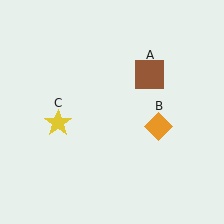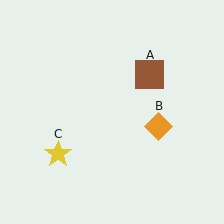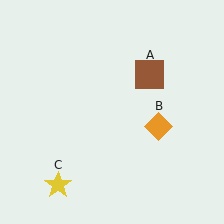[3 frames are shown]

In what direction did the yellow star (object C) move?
The yellow star (object C) moved down.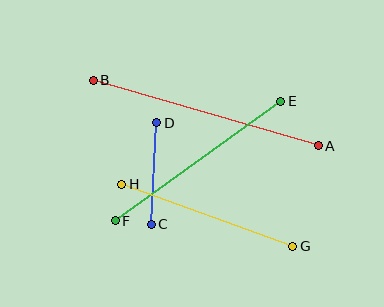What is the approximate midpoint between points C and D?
The midpoint is at approximately (154, 173) pixels.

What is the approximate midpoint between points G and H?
The midpoint is at approximately (207, 215) pixels.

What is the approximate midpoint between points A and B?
The midpoint is at approximately (206, 113) pixels.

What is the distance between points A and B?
The distance is approximately 235 pixels.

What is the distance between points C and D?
The distance is approximately 101 pixels.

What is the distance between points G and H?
The distance is approximately 182 pixels.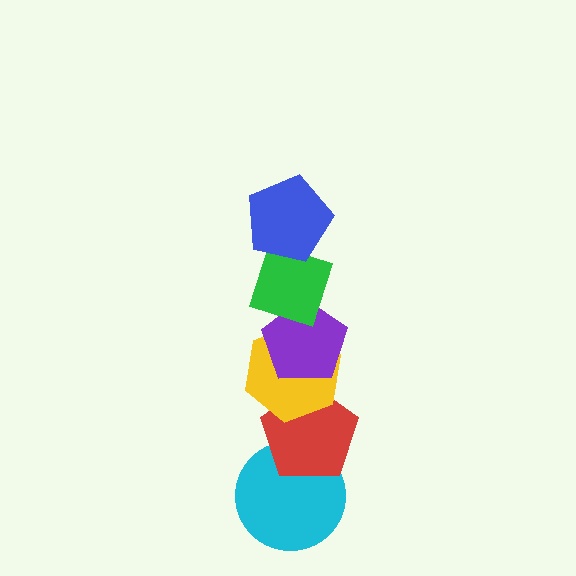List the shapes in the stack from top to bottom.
From top to bottom: the blue pentagon, the green diamond, the purple pentagon, the yellow hexagon, the red pentagon, the cyan circle.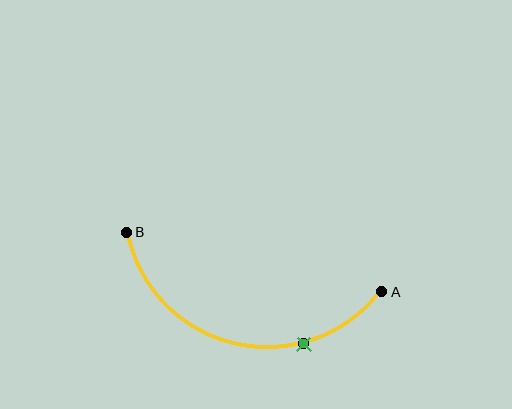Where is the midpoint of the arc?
The arc midpoint is the point on the curve farthest from the straight line joining A and B. It sits below that line.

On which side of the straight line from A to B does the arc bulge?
The arc bulges below the straight line connecting A and B.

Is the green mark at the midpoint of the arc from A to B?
No. The green mark lies on the arc but is closer to endpoint A. The arc midpoint would be at the point on the curve equidistant along the arc from both A and B.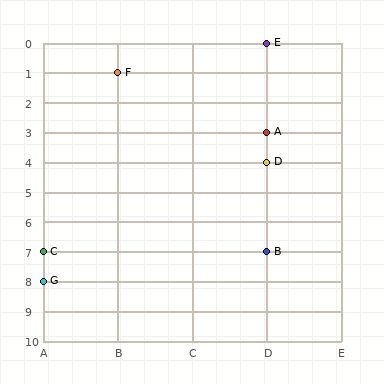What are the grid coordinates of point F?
Point F is at grid coordinates (B, 1).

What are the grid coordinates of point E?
Point E is at grid coordinates (D, 0).